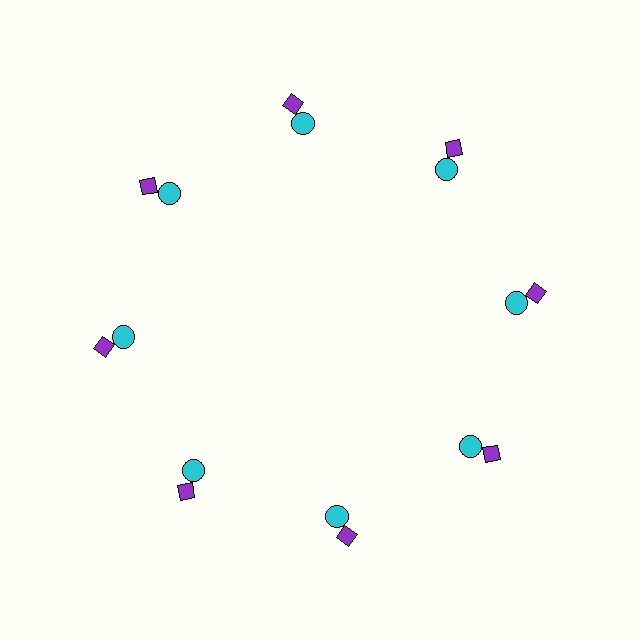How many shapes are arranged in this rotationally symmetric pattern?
There are 16 shapes, arranged in 8 groups of 2.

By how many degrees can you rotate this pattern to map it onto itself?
The pattern maps onto itself every 45 degrees of rotation.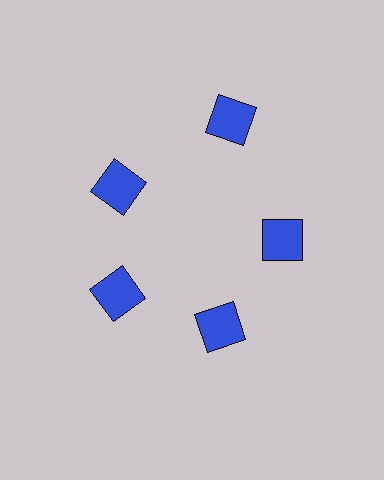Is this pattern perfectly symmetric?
No. The 5 blue squares are arranged in a ring, but one element near the 1 o'clock position is pushed outward from the center, breaking the 5-fold rotational symmetry.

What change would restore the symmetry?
The symmetry would be restored by moving it inward, back onto the ring so that all 5 squares sit at equal angles and equal distance from the center.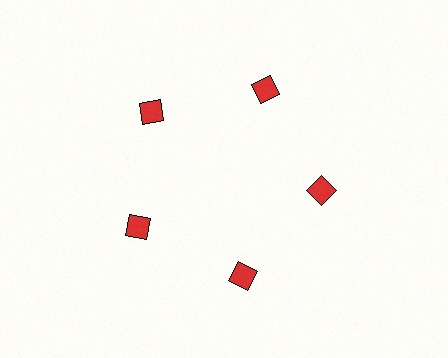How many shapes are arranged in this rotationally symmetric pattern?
There are 5 shapes, arranged in 5 groups of 1.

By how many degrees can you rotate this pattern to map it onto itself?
The pattern maps onto itself every 72 degrees of rotation.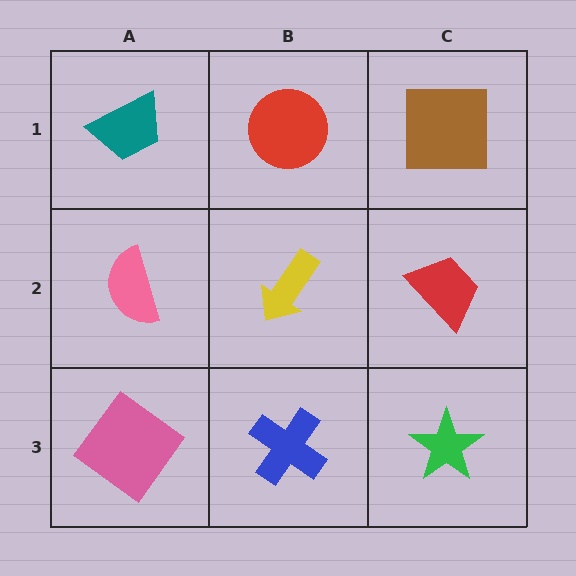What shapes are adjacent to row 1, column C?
A red trapezoid (row 2, column C), a red circle (row 1, column B).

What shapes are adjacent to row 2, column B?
A red circle (row 1, column B), a blue cross (row 3, column B), a pink semicircle (row 2, column A), a red trapezoid (row 2, column C).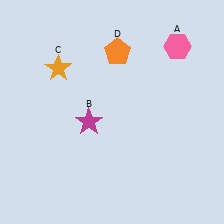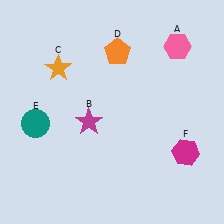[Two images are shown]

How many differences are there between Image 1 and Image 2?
There are 2 differences between the two images.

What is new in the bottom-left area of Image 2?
A teal circle (E) was added in the bottom-left area of Image 2.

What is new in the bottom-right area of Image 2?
A magenta hexagon (F) was added in the bottom-right area of Image 2.